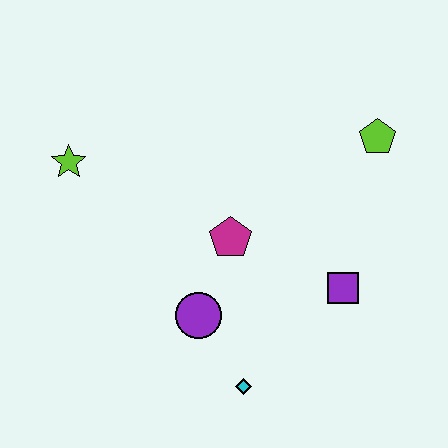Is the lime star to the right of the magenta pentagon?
No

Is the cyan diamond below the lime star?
Yes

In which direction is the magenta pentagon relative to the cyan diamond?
The magenta pentagon is above the cyan diamond.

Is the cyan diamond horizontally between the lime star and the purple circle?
No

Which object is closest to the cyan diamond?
The purple circle is closest to the cyan diamond.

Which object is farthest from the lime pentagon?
The lime star is farthest from the lime pentagon.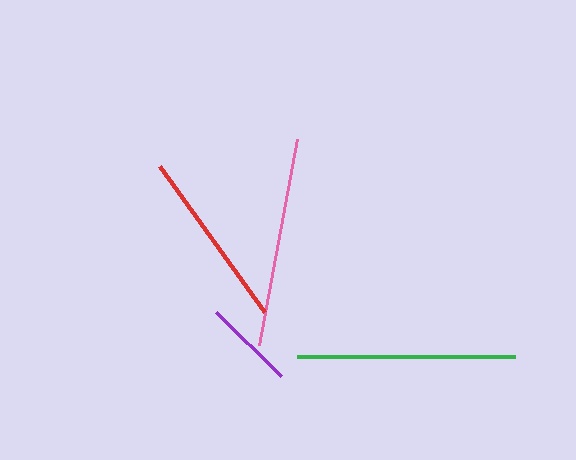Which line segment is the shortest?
The purple line is the shortest at approximately 91 pixels.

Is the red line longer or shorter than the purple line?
The red line is longer than the purple line.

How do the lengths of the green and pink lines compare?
The green and pink lines are approximately the same length.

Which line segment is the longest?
The green line is the longest at approximately 217 pixels.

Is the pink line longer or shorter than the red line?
The pink line is longer than the red line.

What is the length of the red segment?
The red segment is approximately 180 pixels long.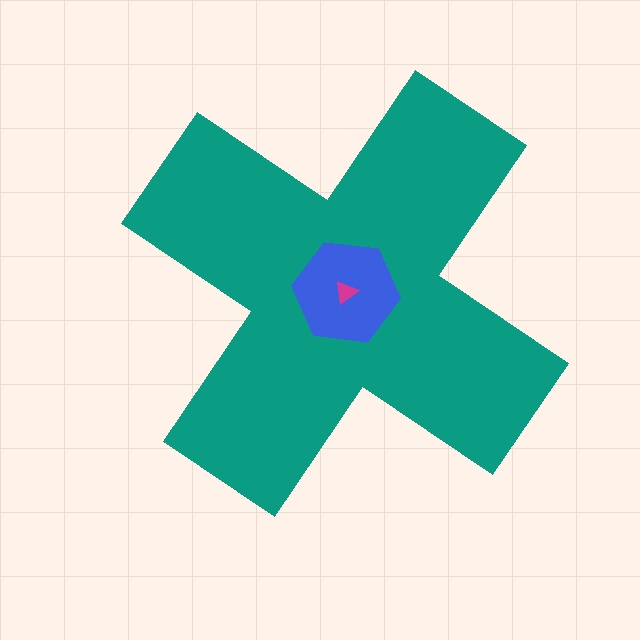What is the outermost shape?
The teal cross.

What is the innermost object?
The magenta triangle.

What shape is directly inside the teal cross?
The blue hexagon.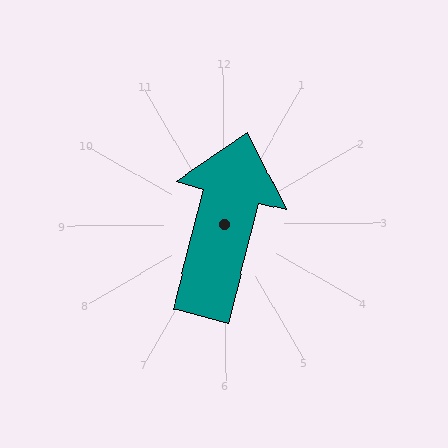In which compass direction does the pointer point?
North.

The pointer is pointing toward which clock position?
Roughly 12 o'clock.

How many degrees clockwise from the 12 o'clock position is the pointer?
Approximately 15 degrees.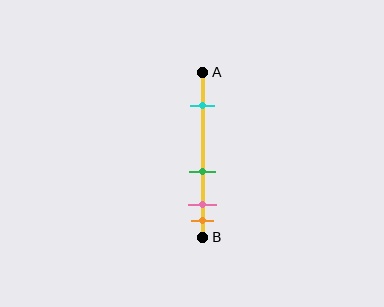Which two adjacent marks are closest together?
The pink and orange marks are the closest adjacent pair.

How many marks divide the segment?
There are 4 marks dividing the segment.